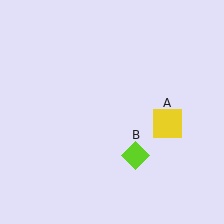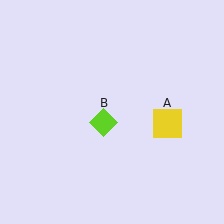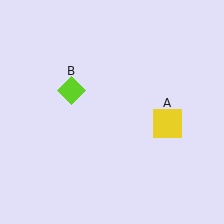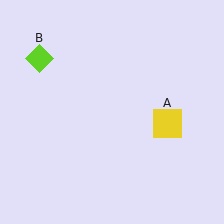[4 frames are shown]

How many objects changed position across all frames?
1 object changed position: lime diamond (object B).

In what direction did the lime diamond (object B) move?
The lime diamond (object B) moved up and to the left.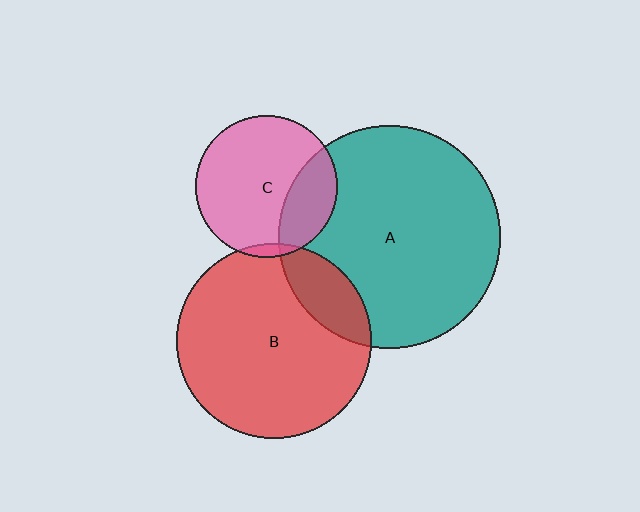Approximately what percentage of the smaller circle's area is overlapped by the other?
Approximately 25%.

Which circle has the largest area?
Circle A (teal).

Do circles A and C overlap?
Yes.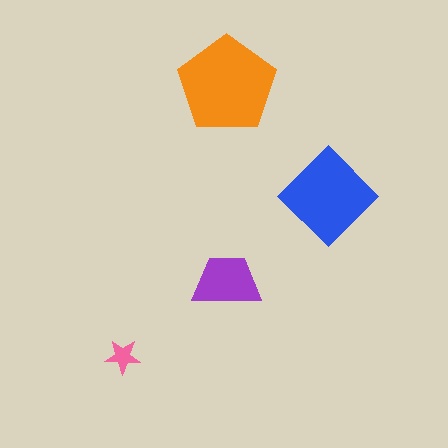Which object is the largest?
The orange pentagon.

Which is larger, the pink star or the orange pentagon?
The orange pentagon.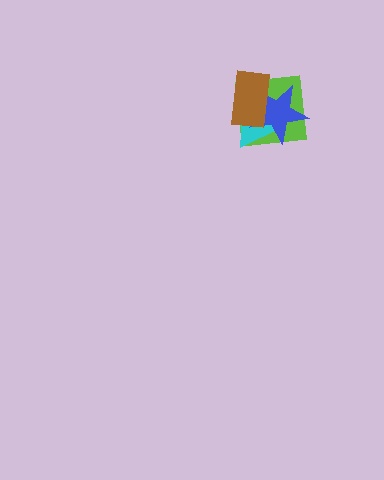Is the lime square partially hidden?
Yes, it is partially covered by another shape.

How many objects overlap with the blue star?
3 objects overlap with the blue star.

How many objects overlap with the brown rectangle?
3 objects overlap with the brown rectangle.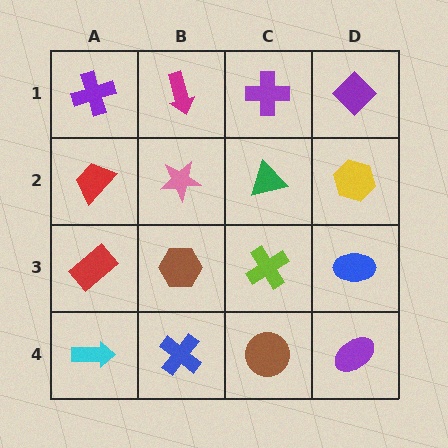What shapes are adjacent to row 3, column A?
A red trapezoid (row 2, column A), a cyan arrow (row 4, column A), a brown hexagon (row 3, column B).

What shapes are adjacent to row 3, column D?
A yellow hexagon (row 2, column D), a purple ellipse (row 4, column D), a lime cross (row 3, column C).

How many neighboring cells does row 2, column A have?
3.